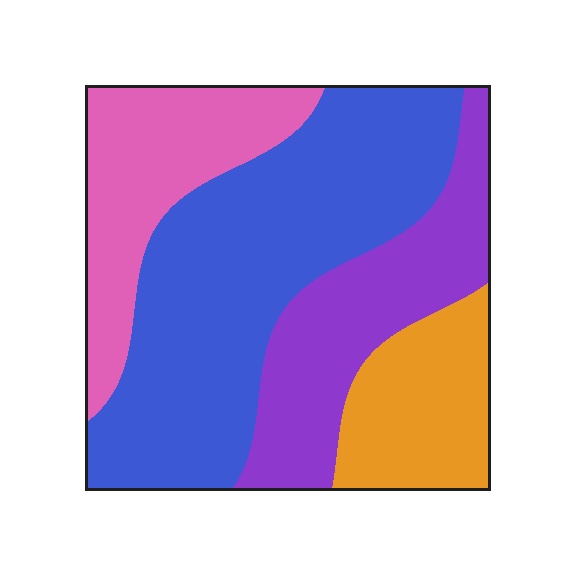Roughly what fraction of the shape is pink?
Pink takes up about one fifth (1/5) of the shape.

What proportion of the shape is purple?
Purple takes up about one fifth (1/5) of the shape.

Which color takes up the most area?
Blue, at roughly 45%.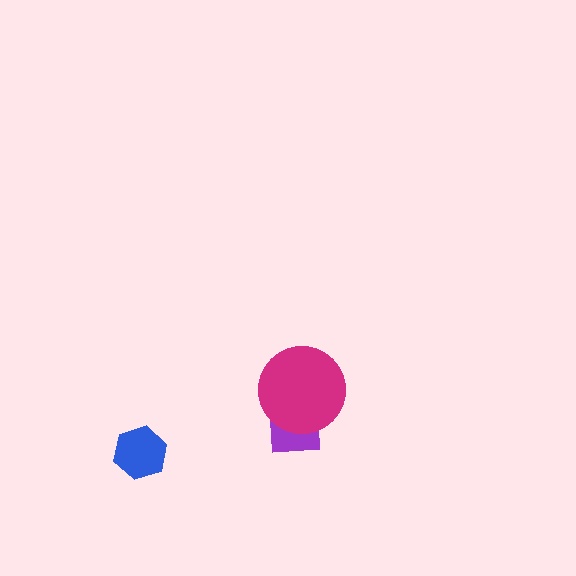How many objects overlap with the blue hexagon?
0 objects overlap with the blue hexagon.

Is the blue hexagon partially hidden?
No, no other shape covers it.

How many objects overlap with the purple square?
1 object overlaps with the purple square.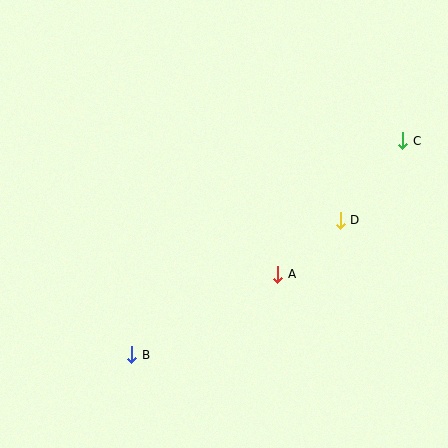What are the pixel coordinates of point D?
Point D is at (340, 220).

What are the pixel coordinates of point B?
Point B is at (132, 355).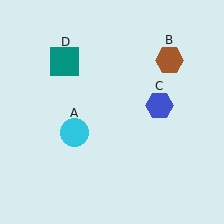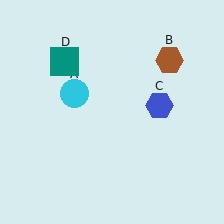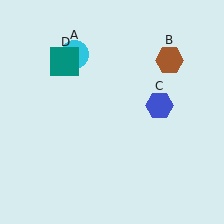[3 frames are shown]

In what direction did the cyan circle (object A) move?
The cyan circle (object A) moved up.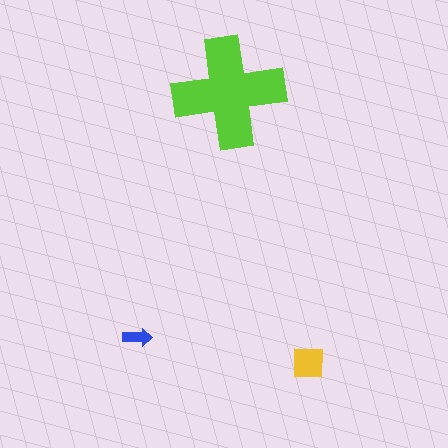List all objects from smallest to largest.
The blue arrow, the yellow square, the lime cross.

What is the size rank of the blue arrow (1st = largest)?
3rd.